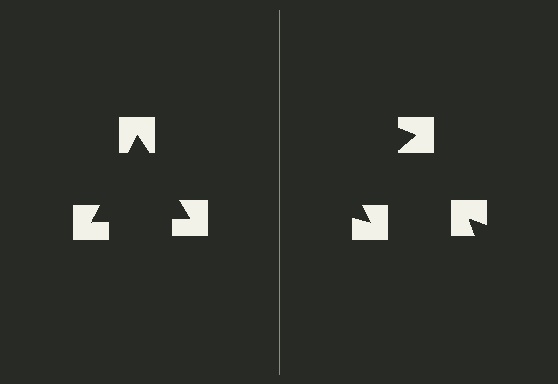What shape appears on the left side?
An illusory triangle.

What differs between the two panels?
The notched squares are positioned identically on both sides; only the wedge orientations differ. On the left they align to a triangle; on the right they are misaligned.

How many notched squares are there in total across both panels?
6 — 3 on each side.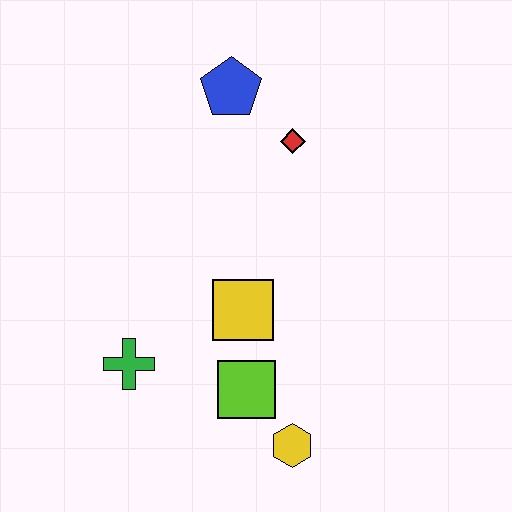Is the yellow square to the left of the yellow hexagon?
Yes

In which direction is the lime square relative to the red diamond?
The lime square is below the red diamond.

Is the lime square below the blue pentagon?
Yes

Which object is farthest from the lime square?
The blue pentagon is farthest from the lime square.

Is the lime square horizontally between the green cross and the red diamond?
Yes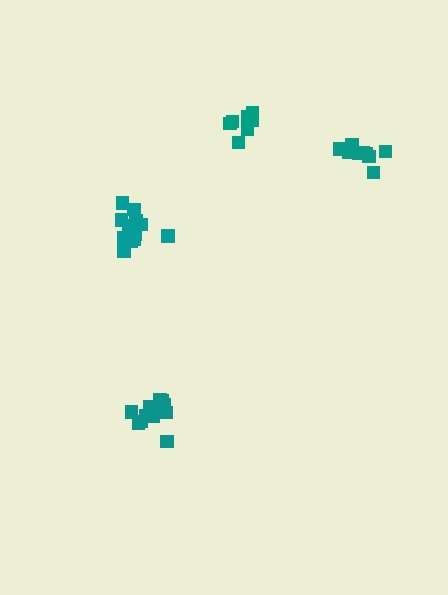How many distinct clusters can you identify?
There are 4 distinct clusters.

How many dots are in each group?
Group 1: 9 dots, Group 2: 9 dots, Group 3: 11 dots, Group 4: 13 dots (42 total).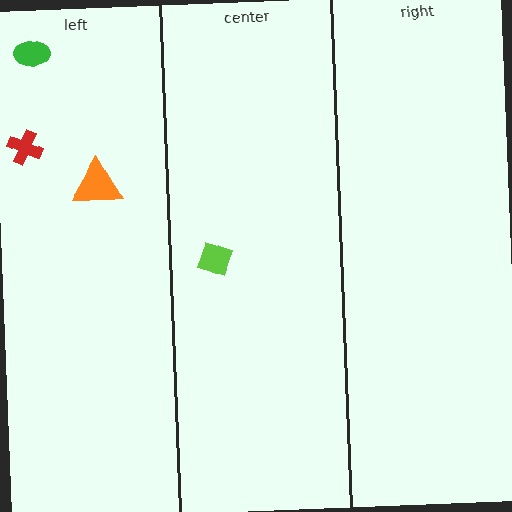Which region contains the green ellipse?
The left region.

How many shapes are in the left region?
3.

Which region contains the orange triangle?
The left region.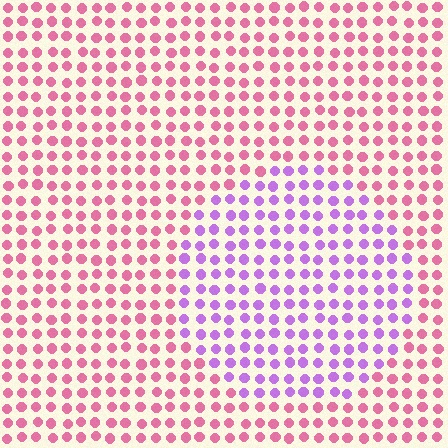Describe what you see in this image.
The image is filled with small pink elements in a uniform arrangement. A circle-shaped region is visible where the elements are tinted to a slightly different hue, forming a subtle color boundary.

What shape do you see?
I see a circle.